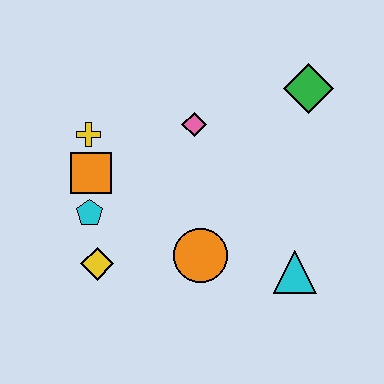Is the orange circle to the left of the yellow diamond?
No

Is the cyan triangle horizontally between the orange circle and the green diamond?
Yes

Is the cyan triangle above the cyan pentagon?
No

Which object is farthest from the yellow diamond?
The green diamond is farthest from the yellow diamond.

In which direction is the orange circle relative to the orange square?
The orange circle is to the right of the orange square.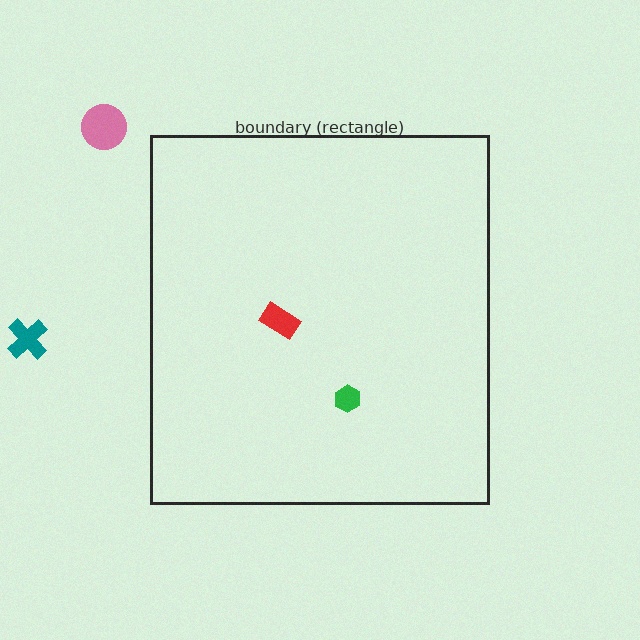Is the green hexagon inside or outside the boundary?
Inside.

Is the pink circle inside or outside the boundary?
Outside.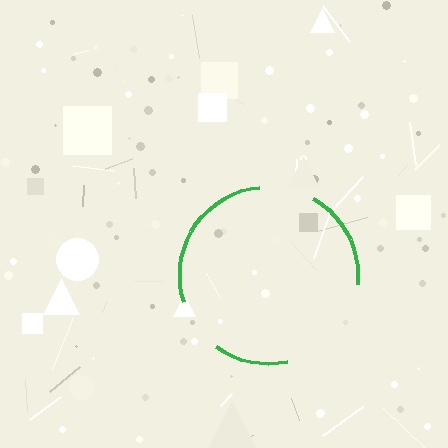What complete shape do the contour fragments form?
The contour fragments form a circle.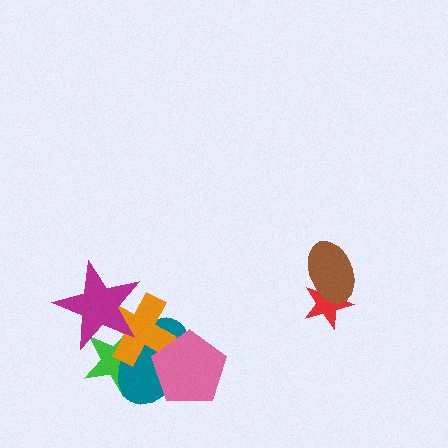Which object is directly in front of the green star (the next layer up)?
The teal ellipse is directly in front of the green star.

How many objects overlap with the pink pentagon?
2 objects overlap with the pink pentagon.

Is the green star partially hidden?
Yes, it is partially covered by another shape.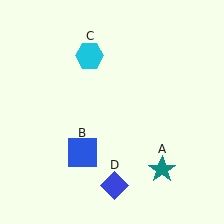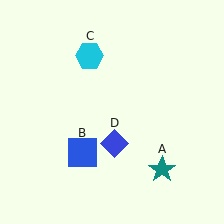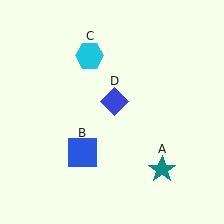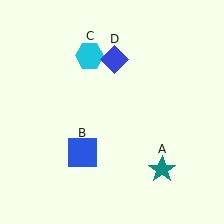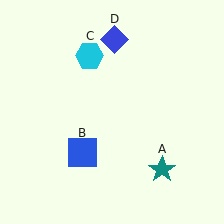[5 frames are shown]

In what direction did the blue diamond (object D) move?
The blue diamond (object D) moved up.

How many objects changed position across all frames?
1 object changed position: blue diamond (object D).